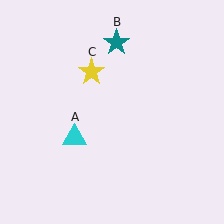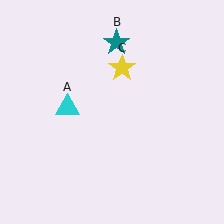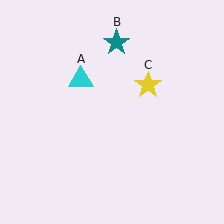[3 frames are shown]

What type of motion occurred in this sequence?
The cyan triangle (object A), yellow star (object C) rotated clockwise around the center of the scene.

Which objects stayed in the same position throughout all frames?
Teal star (object B) remained stationary.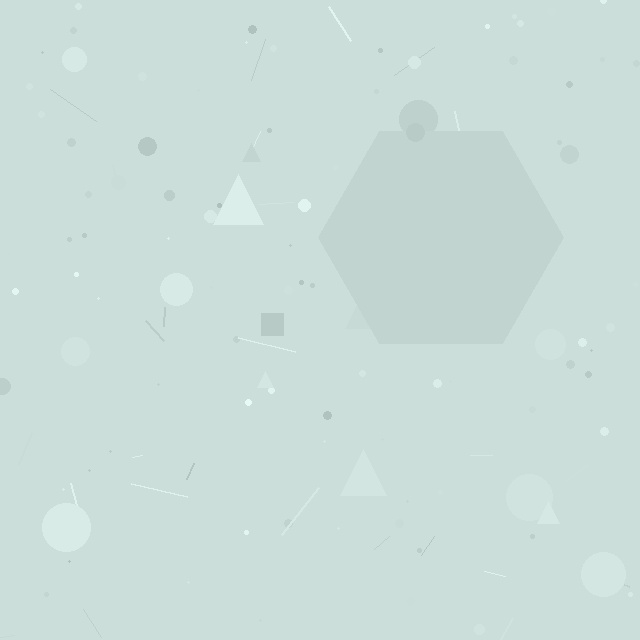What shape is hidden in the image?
A hexagon is hidden in the image.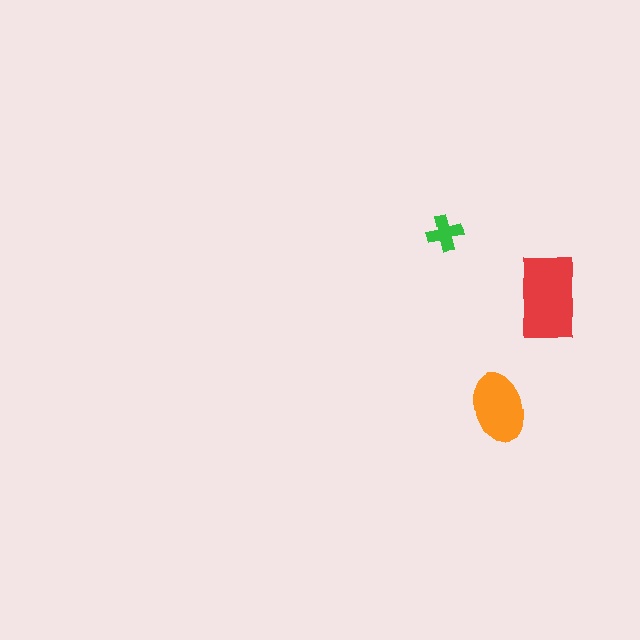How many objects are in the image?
There are 3 objects in the image.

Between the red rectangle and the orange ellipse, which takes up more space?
The red rectangle.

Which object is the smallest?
The green cross.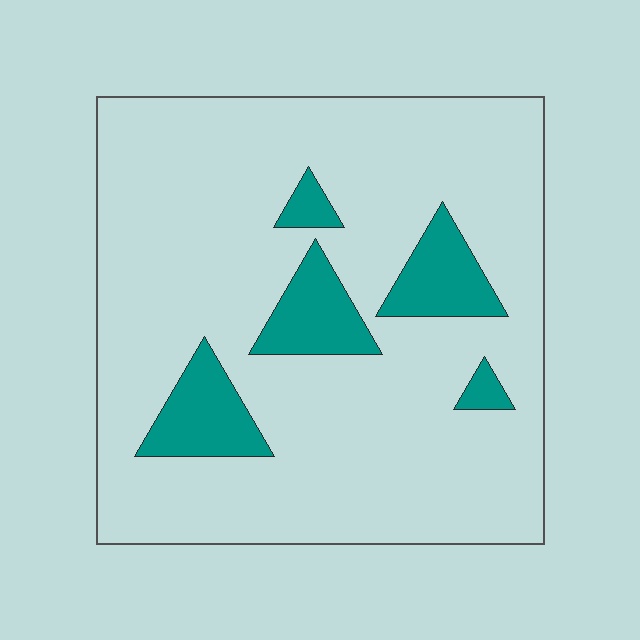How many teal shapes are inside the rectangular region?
5.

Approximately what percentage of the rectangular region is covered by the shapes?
Approximately 15%.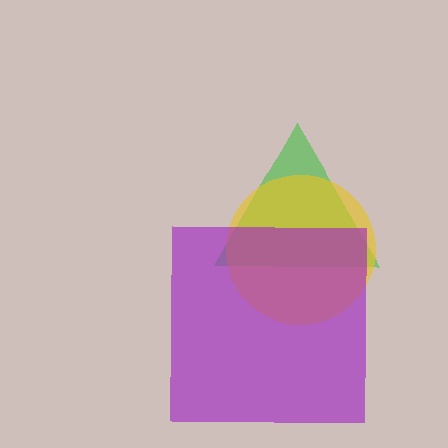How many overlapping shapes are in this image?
There are 3 overlapping shapes in the image.